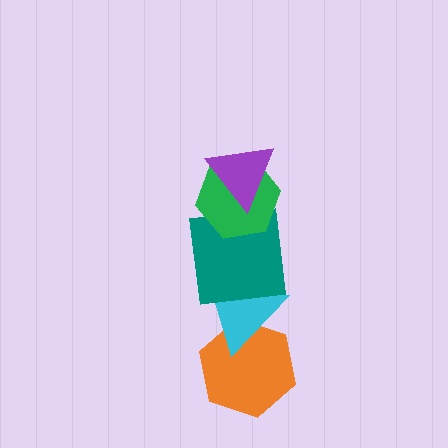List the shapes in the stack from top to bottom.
From top to bottom: the purple triangle, the green hexagon, the teal square, the cyan triangle, the orange hexagon.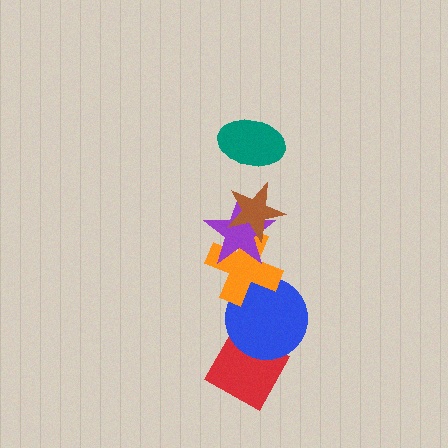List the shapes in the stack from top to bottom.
From top to bottom: the teal ellipse, the brown star, the purple star, the orange cross, the blue circle, the red diamond.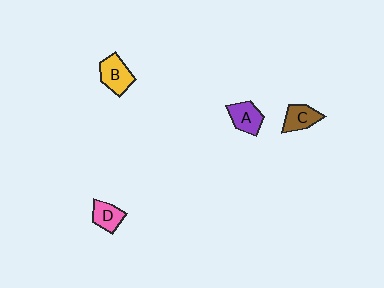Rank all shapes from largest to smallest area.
From largest to smallest: B (yellow), A (purple), C (brown), D (pink).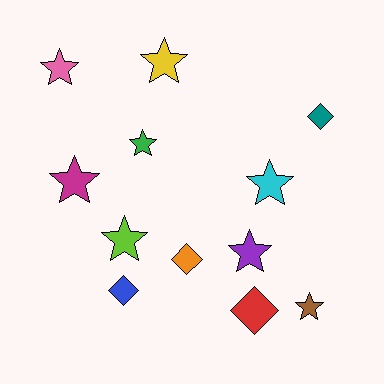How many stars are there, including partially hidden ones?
There are 8 stars.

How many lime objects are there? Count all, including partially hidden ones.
There is 1 lime object.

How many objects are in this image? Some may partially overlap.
There are 12 objects.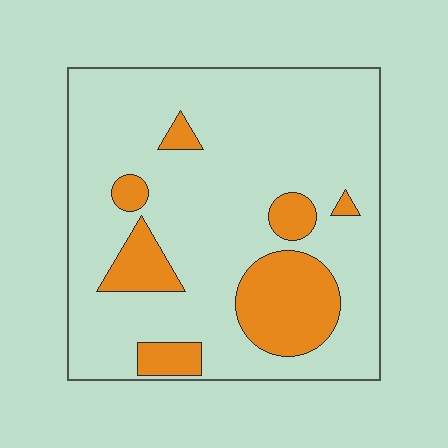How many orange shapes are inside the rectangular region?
7.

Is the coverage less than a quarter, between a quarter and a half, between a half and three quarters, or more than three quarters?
Less than a quarter.